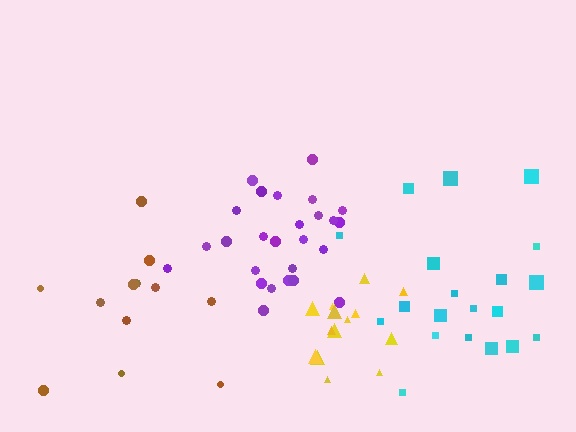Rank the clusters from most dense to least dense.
yellow, purple, cyan, brown.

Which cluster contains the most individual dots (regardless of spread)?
Purple (26).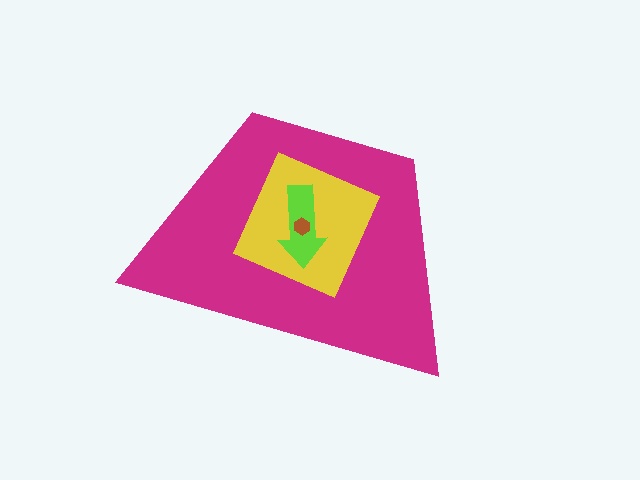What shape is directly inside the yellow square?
The lime arrow.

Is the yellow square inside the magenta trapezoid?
Yes.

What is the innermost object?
The brown hexagon.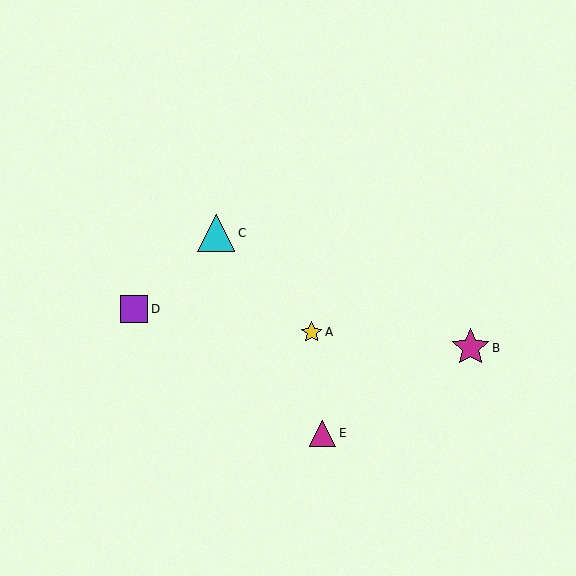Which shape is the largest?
The magenta star (labeled B) is the largest.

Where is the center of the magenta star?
The center of the magenta star is at (471, 348).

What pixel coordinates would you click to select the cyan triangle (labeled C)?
Click at (216, 233) to select the cyan triangle C.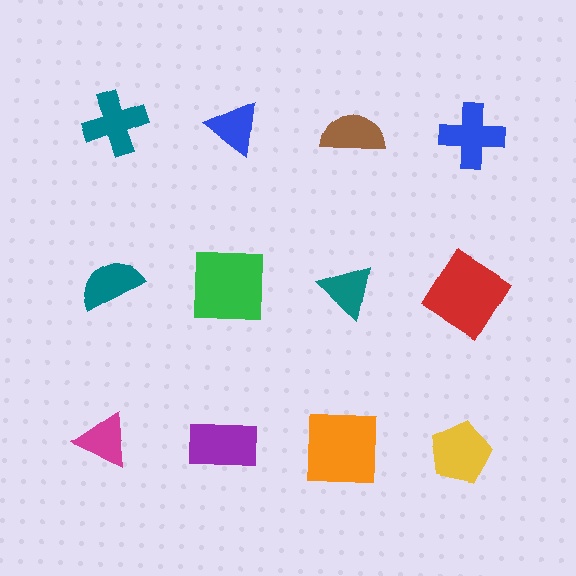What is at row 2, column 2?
A green square.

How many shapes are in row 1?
4 shapes.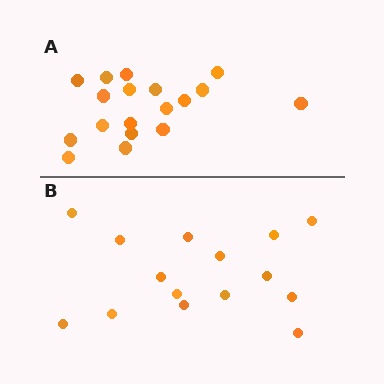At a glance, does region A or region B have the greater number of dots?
Region A (the top region) has more dots.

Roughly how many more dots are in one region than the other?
Region A has just a few more — roughly 2 or 3 more dots than region B.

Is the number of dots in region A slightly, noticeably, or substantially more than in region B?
Region A has only slightly more — the two regions are fairly close. The ratio is roughly 1.2 to 1.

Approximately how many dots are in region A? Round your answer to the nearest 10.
About 20 dots. (The exact count is 18, which rounds to 20.)